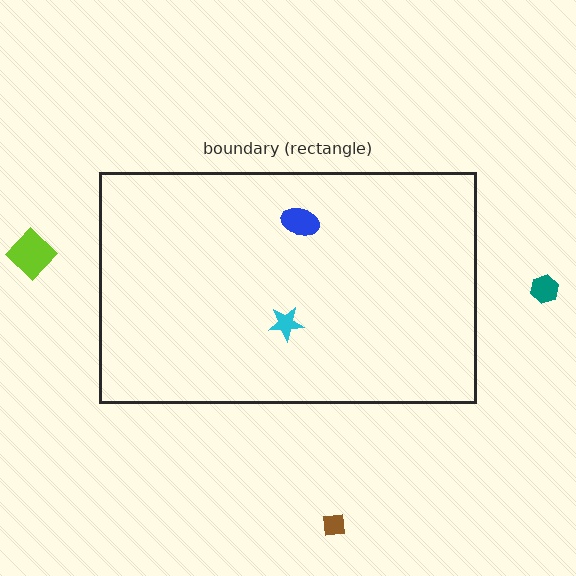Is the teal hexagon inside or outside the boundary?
Outside.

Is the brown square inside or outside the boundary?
Outside.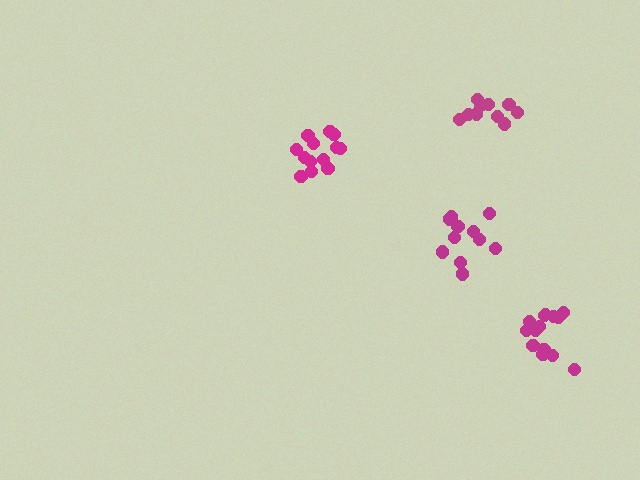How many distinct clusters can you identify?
There are 4 distinct clusters.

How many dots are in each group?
Group 1: 13 dots, Group 2: 11 dots, Group 3: 14 dots, Group 4: 11 dots (49 total).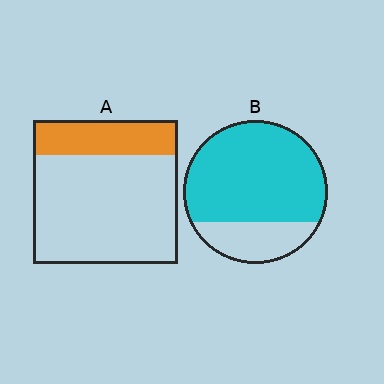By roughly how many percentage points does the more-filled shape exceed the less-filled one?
By roughly 50 percentage points (B over A).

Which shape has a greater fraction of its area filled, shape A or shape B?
Shape B.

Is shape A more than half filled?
No.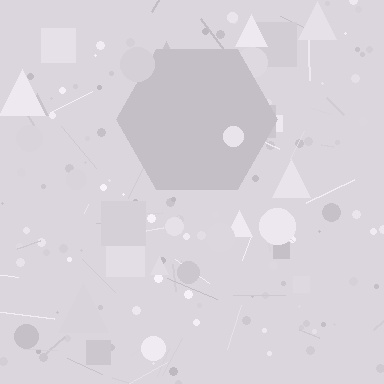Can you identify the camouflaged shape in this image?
The camouflaged shape is a hexagon.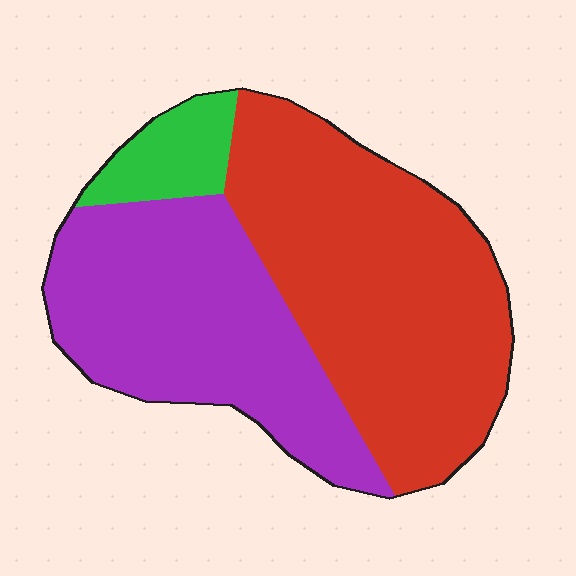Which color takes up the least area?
Green, at roughly 10%.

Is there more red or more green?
Red.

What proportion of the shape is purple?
Purple covers 40% of the shape.